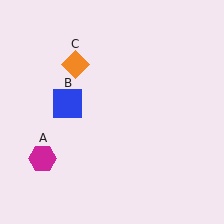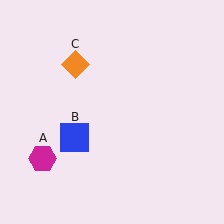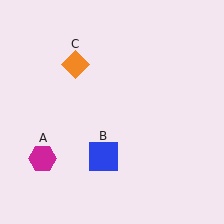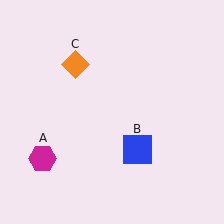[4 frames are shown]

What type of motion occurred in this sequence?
The blue square (object B) rotated counterclockwise around the center of the scene.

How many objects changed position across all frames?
1 object changed position: blue square (object B).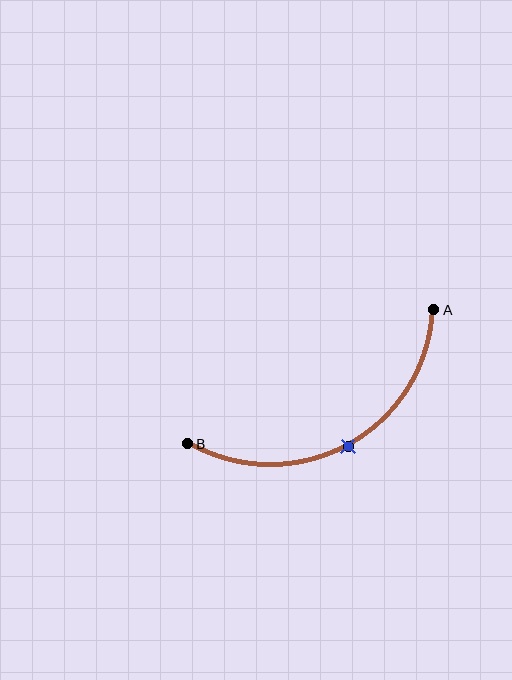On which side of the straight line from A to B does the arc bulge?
The arc bulges below the straight line connecting A and B.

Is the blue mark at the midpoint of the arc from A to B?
Yes. The blue mark lies on the arc at equal arc-length from both A and B — it is the arc midpoint.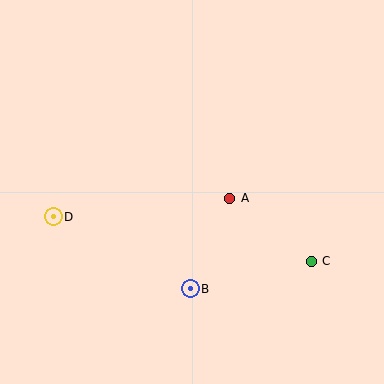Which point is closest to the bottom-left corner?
Point D is closest to the bottom-left corner.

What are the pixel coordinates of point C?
Point C is at (311, 261).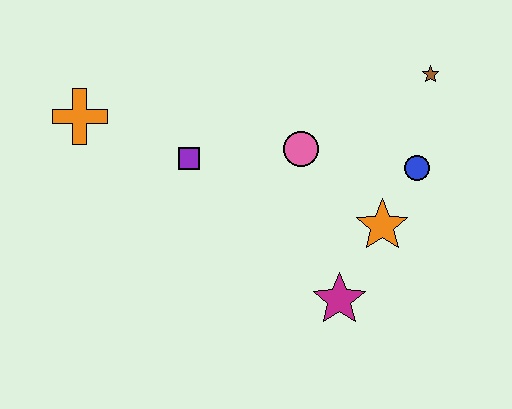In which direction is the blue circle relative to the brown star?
The blue circle is below the brown star.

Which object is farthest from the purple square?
The brown star is farthest from the purple square.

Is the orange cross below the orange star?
No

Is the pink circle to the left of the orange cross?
No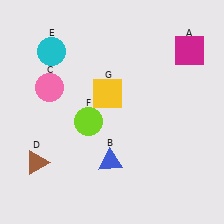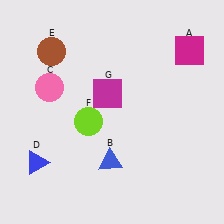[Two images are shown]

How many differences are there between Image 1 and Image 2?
There are 3 differences between the two images.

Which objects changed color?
D changed from brown to blue. E changed from cyan to brown. G changed from yellow to magenta.